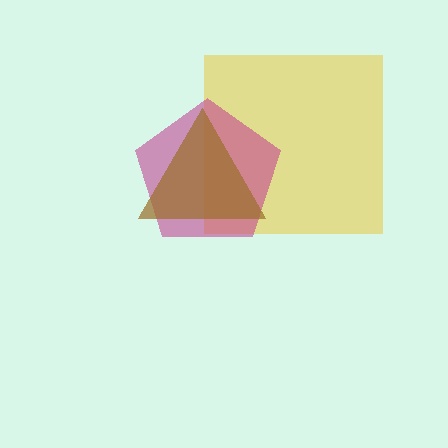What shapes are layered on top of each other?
The layered shapes are: a yellow square, a magenta pentagon, a brown triangle.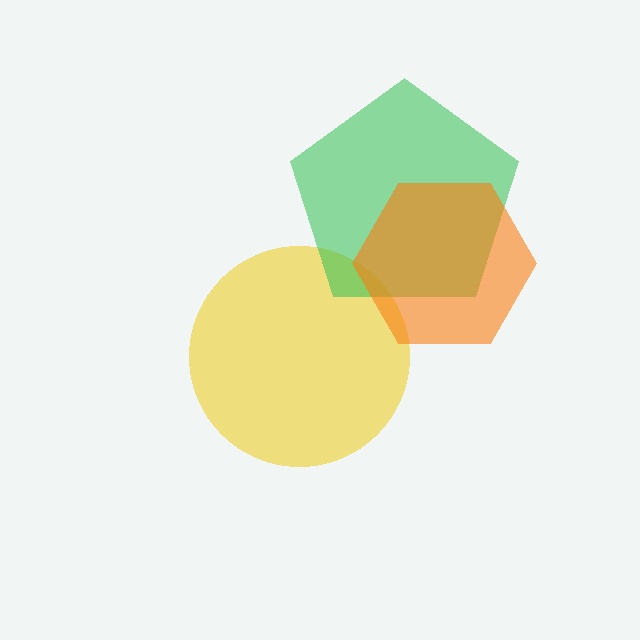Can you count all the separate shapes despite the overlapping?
Yes, there are 3 separate shapes.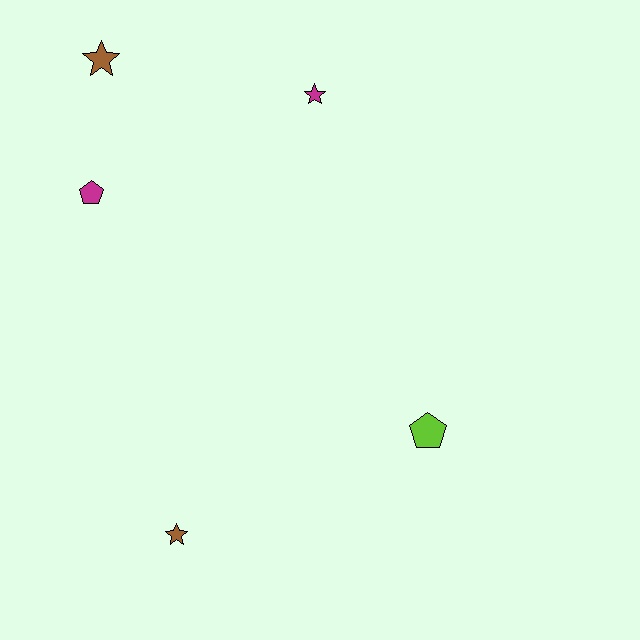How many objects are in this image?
There are 5 objects.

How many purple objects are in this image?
There are no purple objects.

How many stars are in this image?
There are 3 stars.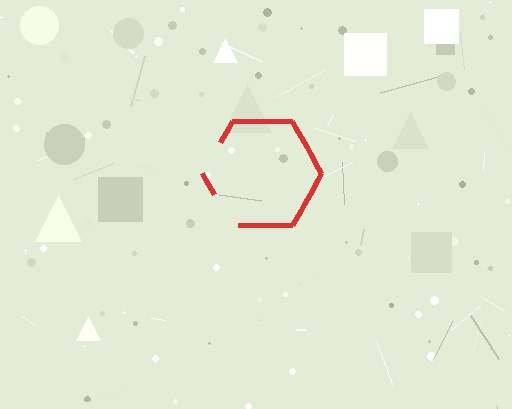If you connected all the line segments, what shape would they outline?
They would outline a hexagon.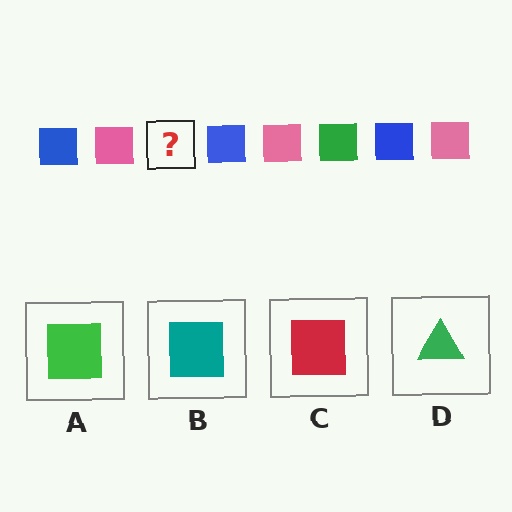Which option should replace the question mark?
Option A.